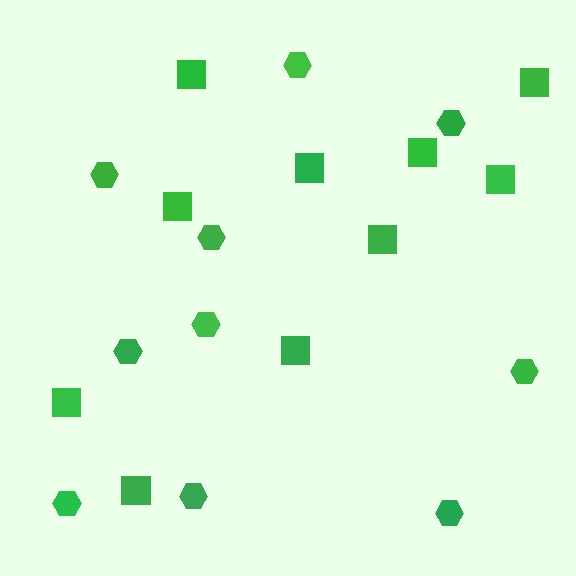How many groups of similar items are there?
There are 2 groups: one group of squares (10) and one group of hexagons (10).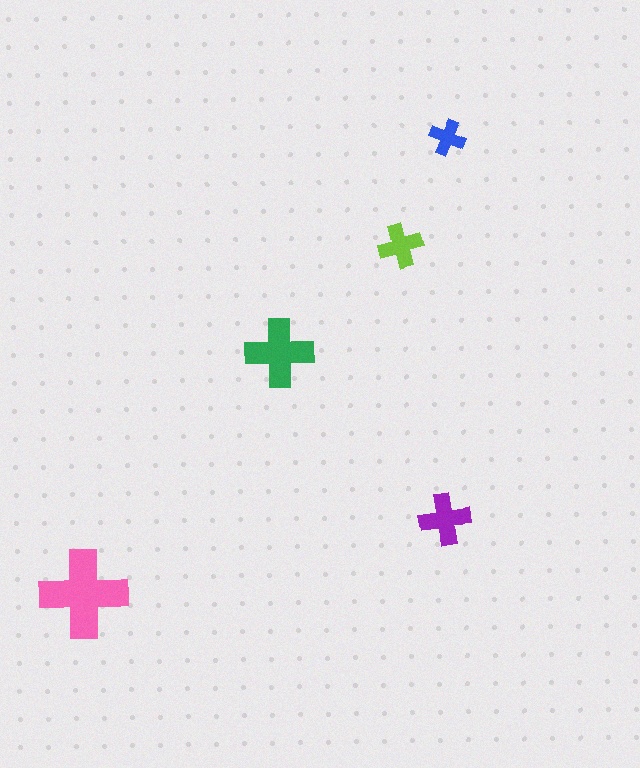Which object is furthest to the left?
The pink cross is leftmost.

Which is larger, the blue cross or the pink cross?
The pink one.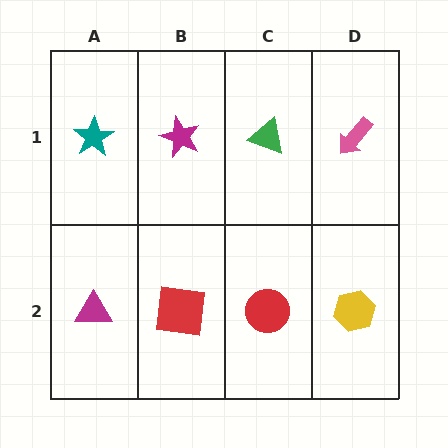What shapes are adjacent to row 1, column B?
A red square (row 2, column B), a teal star (row 1, column A), a green triangle (row 1, column C).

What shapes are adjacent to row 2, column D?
A pink arrow (row 1, column D), a red circle (row 2, column C).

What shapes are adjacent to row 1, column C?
A red circle (row 2, column C), a magenta star (row 1, column B), a pink arrow (row 1, column D).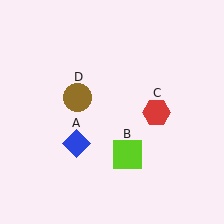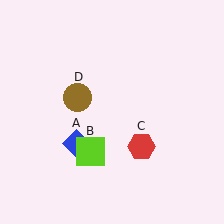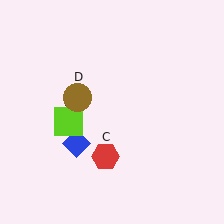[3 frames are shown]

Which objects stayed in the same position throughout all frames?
Blue diamond (object A) and brown circle (object D) remained stationary.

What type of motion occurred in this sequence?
The lime square (object B), red hexagon (object C) rotated clockwise around the center of the scene.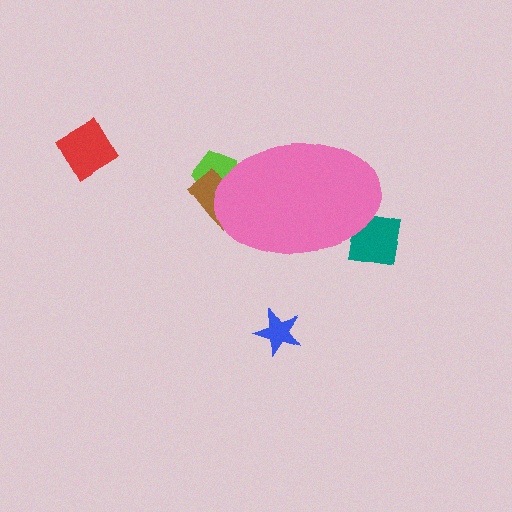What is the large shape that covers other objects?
A pink ellipse.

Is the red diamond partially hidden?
No, the red diamond is fully visible.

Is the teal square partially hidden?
Yes, the teal square is partially hidden behind the pink ellipse.